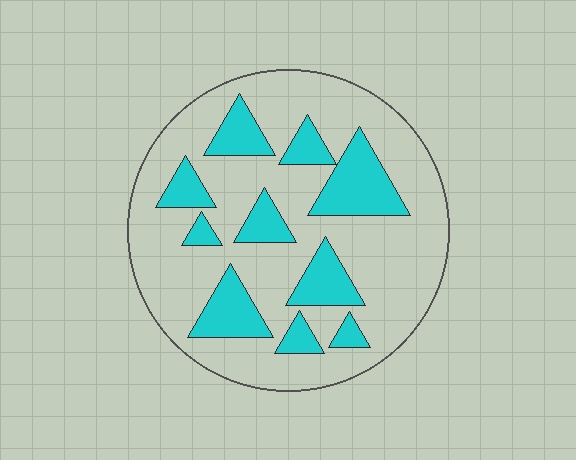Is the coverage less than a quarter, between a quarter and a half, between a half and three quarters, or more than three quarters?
Between a quarter and a half.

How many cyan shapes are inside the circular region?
10.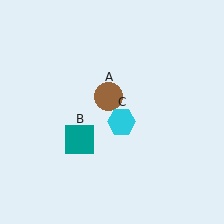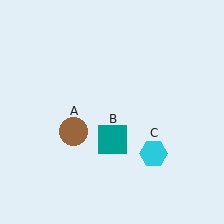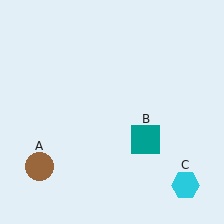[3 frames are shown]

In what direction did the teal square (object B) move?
The teal square (object B) moved right.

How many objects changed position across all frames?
3 objects changed position: brown circle (object A), teal square (object B), cyan hexagon (object C).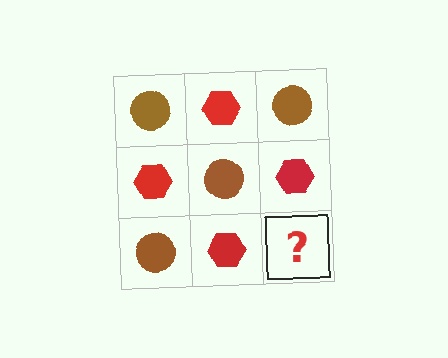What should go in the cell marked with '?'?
The missing cell should contain a brown circle.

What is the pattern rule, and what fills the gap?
The rule is that it alternates brown circle and red hexagon in a checkerboard pattern. The gap should be filled with a brown circle.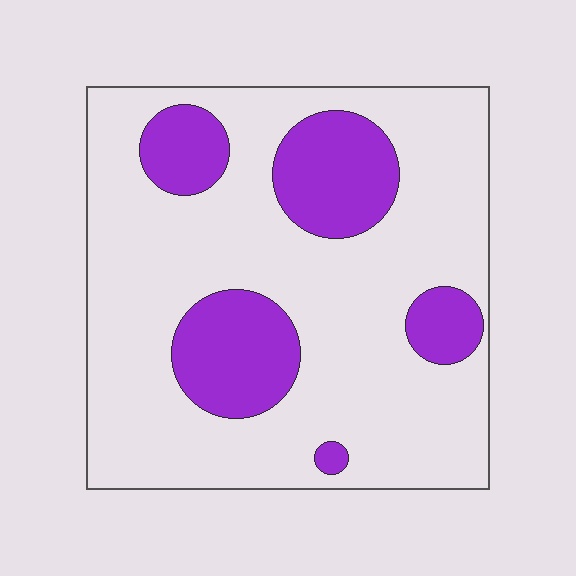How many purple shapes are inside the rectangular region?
5.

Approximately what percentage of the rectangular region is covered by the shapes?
Approximately 25%.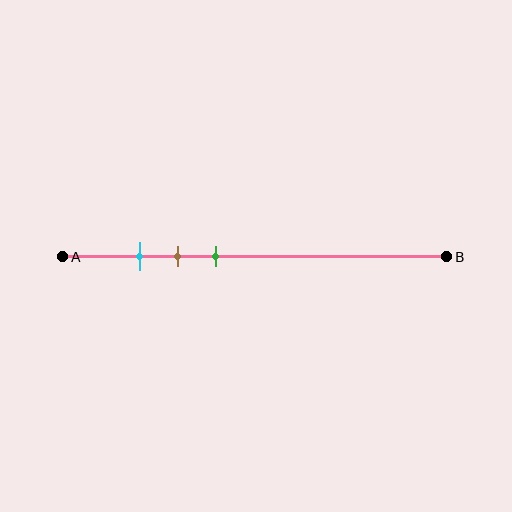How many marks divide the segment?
There are 3 marks dividing the segment.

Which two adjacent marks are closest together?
The cyan and brown marks are the closest adjacent pair.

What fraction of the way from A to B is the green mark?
The green mark is approximately 40% (0.4) of the way from A to B.